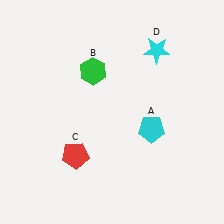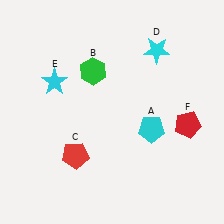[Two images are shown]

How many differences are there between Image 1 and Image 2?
There are 2 differences between the two images.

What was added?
A cyan star (E), a red pentagon (F) were added in Image 2.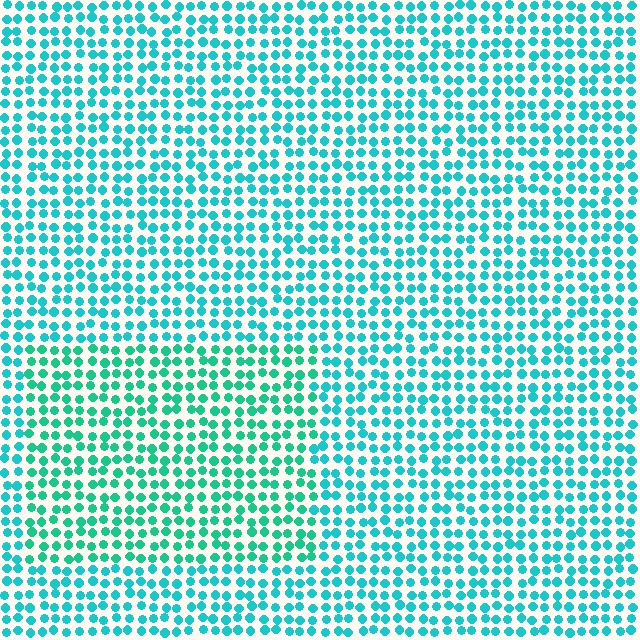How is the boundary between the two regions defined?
The boundary is defined purely by a slight shift in hue (about 21 degrees). Spacing, size, and orientation are identical on both sides.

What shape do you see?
I see a rectangle.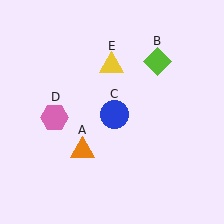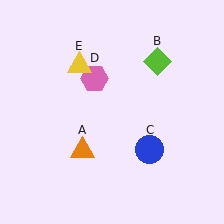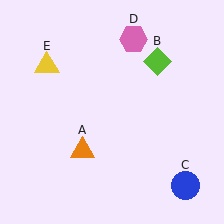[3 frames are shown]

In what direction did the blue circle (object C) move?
The blue circle (object C) moved down and to the right.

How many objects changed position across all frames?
3 objects changed position: blue circle (object C), pink hexagon (object D), yellow triangle (object E).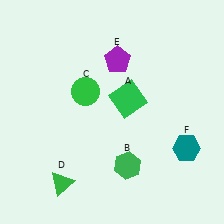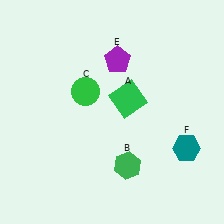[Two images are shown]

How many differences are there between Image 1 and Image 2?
There is 1 difference between the two images.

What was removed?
The green triangle (D) was removed in Image 2.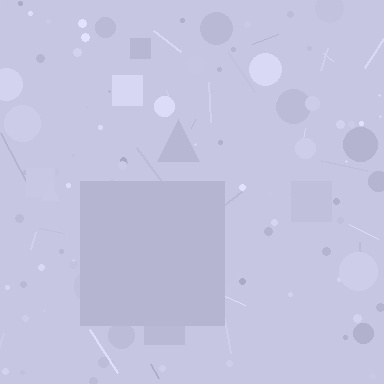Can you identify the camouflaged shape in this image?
The camouflaged shape is a square.